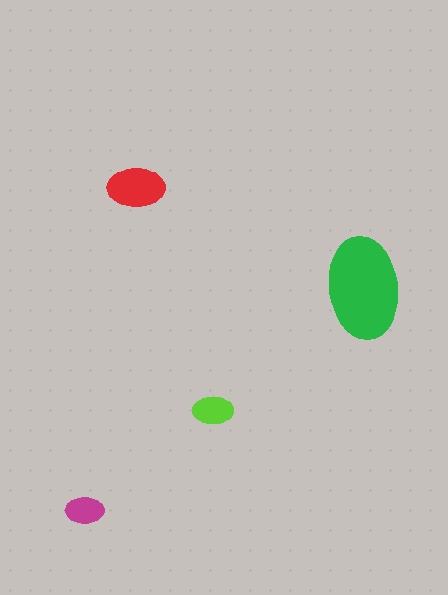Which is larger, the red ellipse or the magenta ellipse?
The red one.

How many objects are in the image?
There are 4 objects in the image.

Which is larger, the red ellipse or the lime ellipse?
The red one.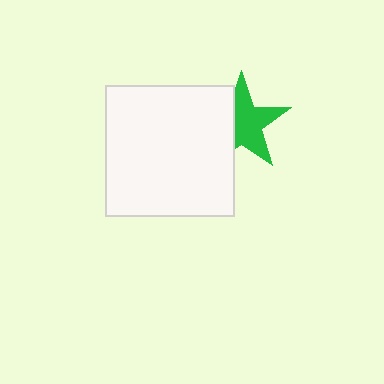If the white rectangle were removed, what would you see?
You would see the complete green star.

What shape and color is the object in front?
The object in front is a white rectangle.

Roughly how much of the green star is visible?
About half of it is visible (roughly 63%).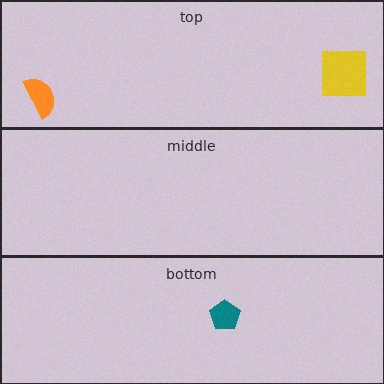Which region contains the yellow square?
The top region.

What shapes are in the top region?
The yellow square, the orange semicircle.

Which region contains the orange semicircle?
The top region.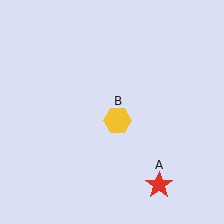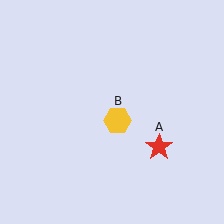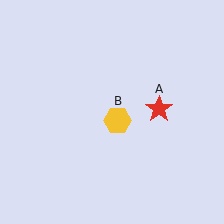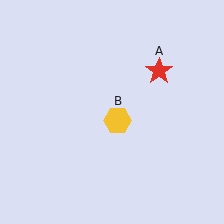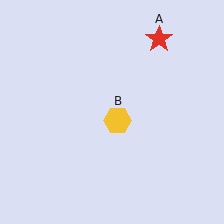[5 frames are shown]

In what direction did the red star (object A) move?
The red star (object A) moved up.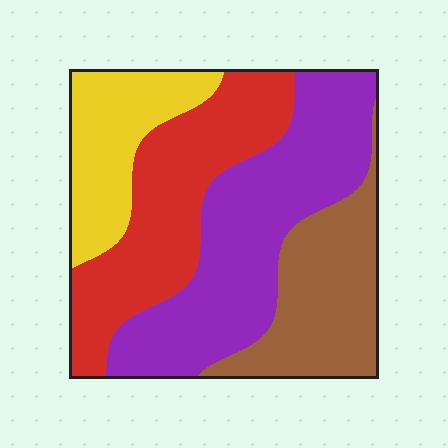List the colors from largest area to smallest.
From largest to smallest: purple, red, brown, yellow.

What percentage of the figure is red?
Red covers about 30% of the figure.